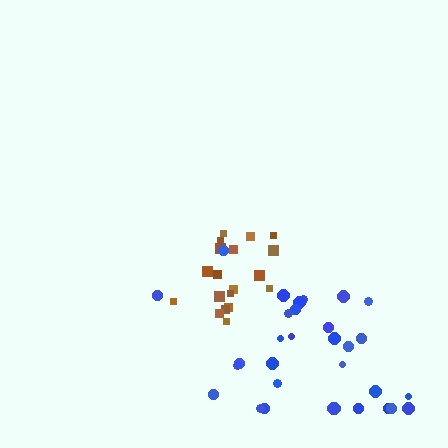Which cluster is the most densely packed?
Brown.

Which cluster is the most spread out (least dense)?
Blue.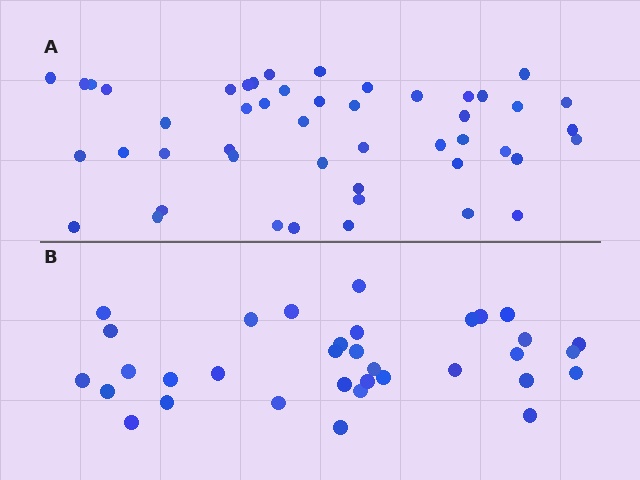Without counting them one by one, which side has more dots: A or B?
Region A (the top region) has more dots.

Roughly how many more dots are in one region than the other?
Region A has approximately 15 more dots than region B.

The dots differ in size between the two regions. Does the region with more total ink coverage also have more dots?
No. Region B has more total ink coverage because its dots are larger, but region A actually contains more individual dots. Total area can be misleading — the number of items is what matters here.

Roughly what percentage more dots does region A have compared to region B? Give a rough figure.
About 40% more.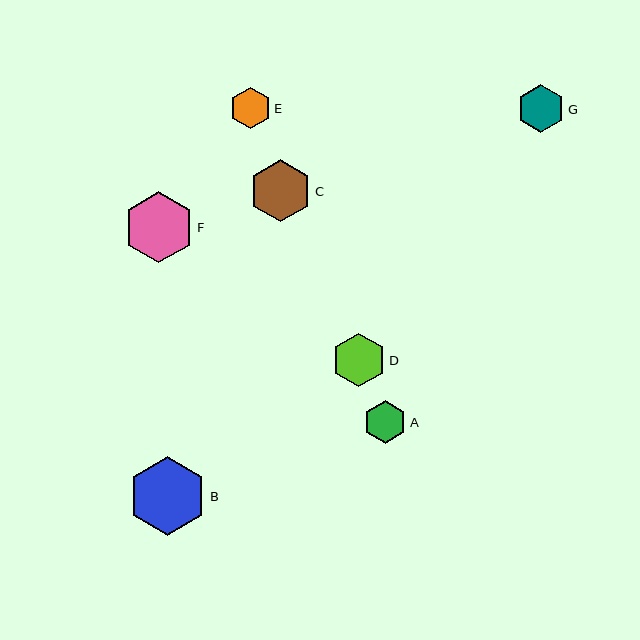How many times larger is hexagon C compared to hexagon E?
Hexagon C is approximately 1.5 times the size of hexagon E.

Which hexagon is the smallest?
Hexagon E is the smallest with a size of approximately 41 pixels.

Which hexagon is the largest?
Hexagon B is the largest with a size of approximately 79 pixels.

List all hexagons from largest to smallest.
From largest to smallest: B, F, C, D, G, A, E.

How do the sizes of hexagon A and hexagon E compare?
Hexagon A and hexagon E are approximately the same size.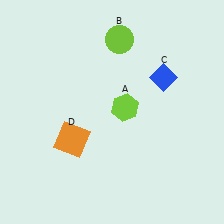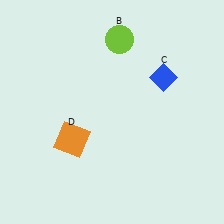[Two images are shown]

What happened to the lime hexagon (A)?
The lime hexagon (A) was removed in Image 2. It was in the top-right area of Image 1.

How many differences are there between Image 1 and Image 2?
There is 1 difference between the two images.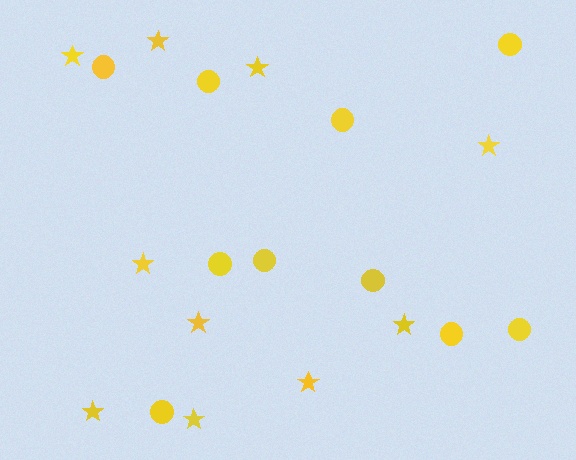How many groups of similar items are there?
There are 2 groups: one group of stars (10) and one group of circles (10).